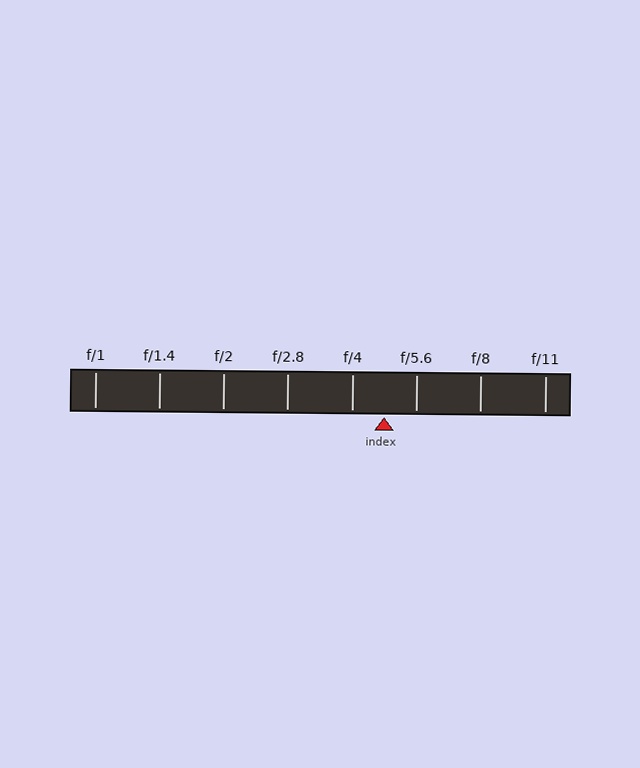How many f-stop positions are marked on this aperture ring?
There are 8 f-stop positions marked.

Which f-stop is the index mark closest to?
The index mark is closest to f/4.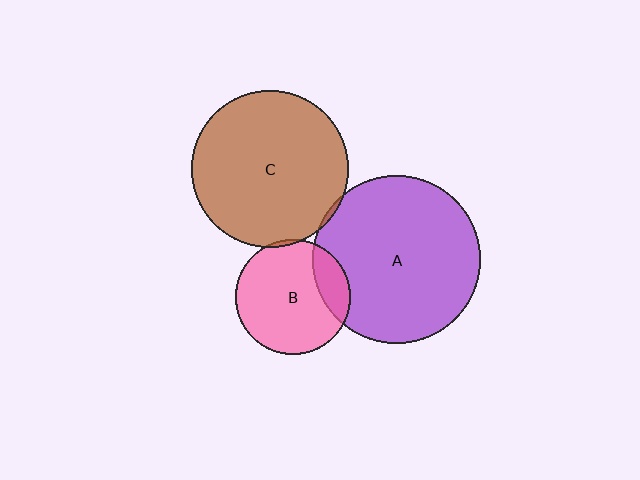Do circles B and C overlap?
Yes.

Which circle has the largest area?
Circle A (purple).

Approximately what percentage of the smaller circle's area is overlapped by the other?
Approximately 5%.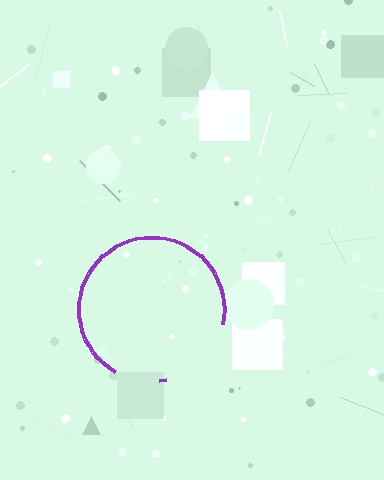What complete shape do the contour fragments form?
The contour fragments form a circle.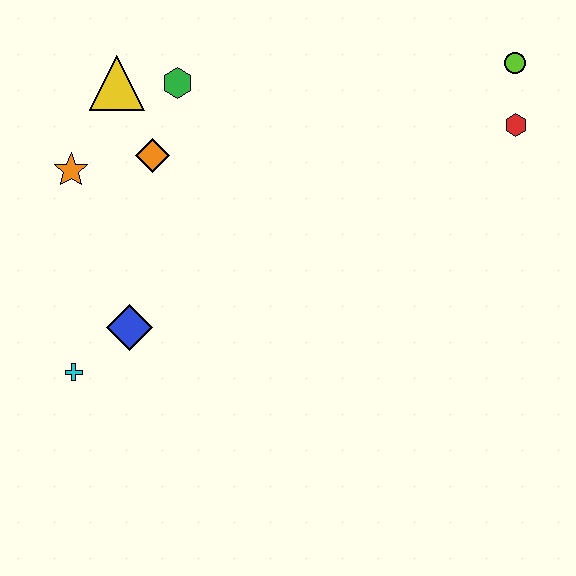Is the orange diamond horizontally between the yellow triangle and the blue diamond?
No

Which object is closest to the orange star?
The orange diamond is closest to the orange star.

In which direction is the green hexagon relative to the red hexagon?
The green hexagon is to the left of the red hexagon.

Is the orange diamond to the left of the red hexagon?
Yes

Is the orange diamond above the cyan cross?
Yes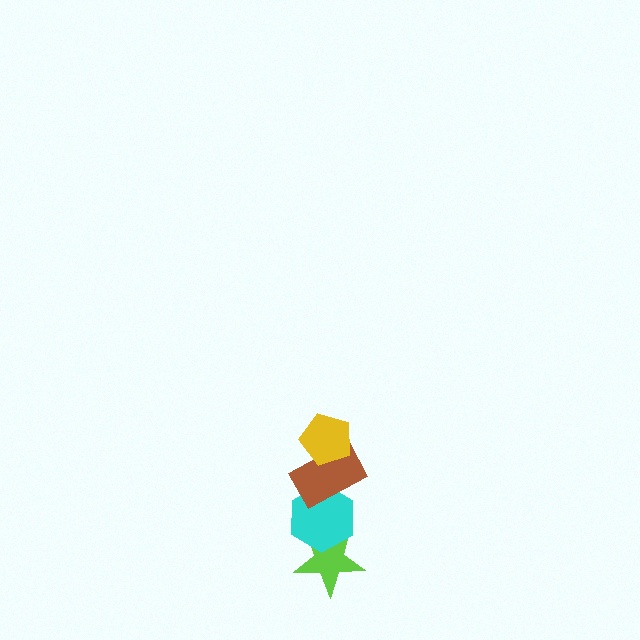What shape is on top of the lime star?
The cyan hexagon is on top of the lime star.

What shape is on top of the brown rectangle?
The yellow pentagon is on top of the brown rectangle.